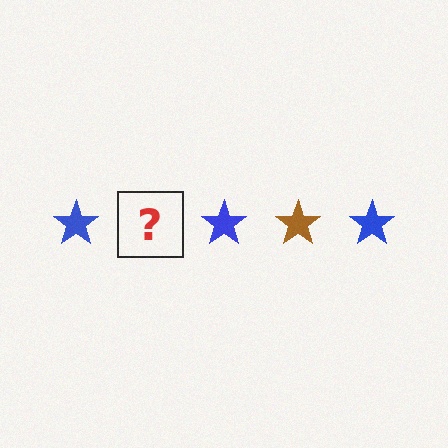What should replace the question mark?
The question mark should be replaced with a brown star.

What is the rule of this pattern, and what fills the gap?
The rule is that the pattern cycles through blue, brown stars. The gap should be filled with a brown star.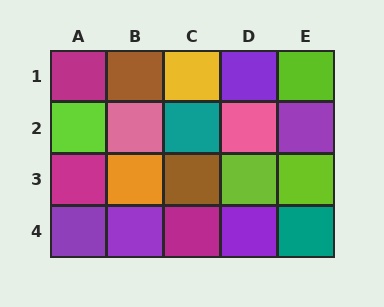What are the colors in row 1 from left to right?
Magenta, brown, yellow, purple, lime.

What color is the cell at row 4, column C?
Magenta.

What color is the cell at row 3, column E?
Lime.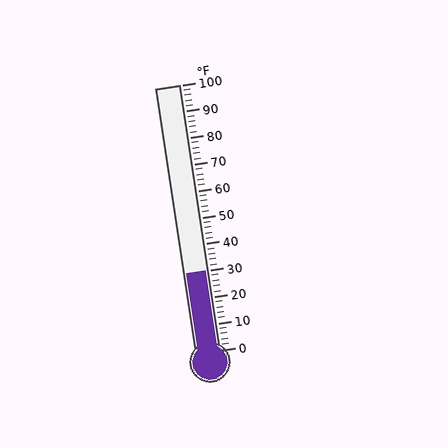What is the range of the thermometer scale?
The thermometer scale ranges from 0°F to 100°F.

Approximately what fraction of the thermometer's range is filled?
The thermometer is filled to approximately 30% of its range.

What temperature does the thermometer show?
The thermometer shows approximately 30°F.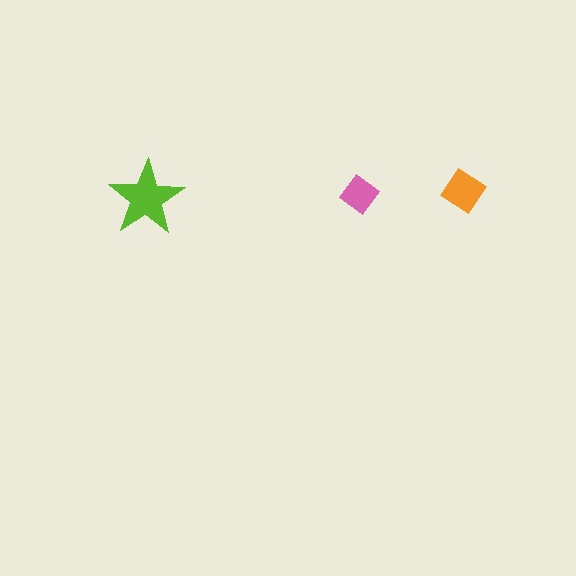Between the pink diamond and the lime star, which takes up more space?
The lime star.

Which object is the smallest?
The pink diamond.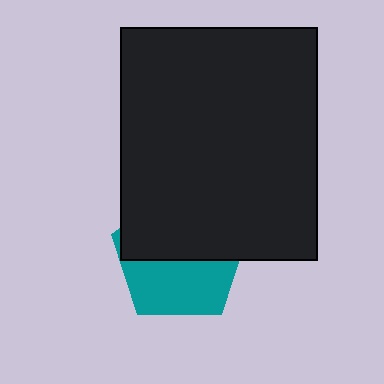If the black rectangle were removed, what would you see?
You would see the complete teal pentagon.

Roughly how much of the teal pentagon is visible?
About half of it is visible (roughly 45%).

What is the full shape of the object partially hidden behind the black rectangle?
The partially hidden object is a teal pentagon.